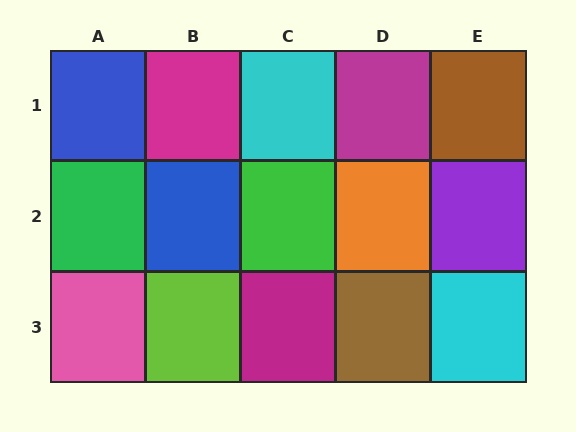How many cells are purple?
1 cell is purple.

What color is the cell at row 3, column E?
Cyan.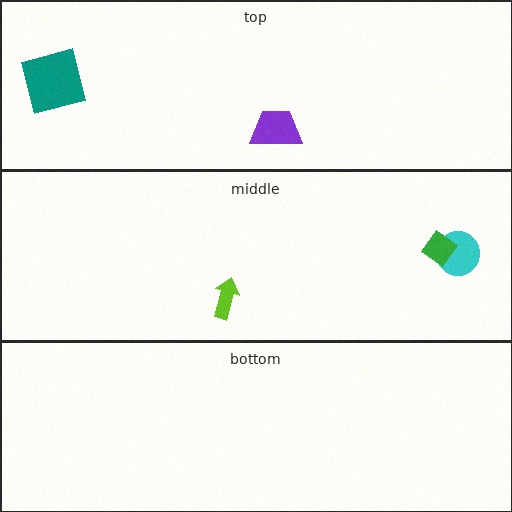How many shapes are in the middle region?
3.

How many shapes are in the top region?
2.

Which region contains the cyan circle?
The middle region.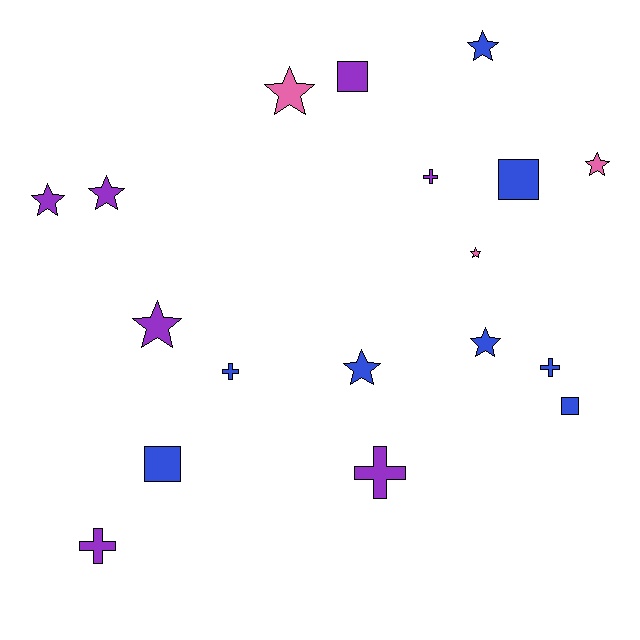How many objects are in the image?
There are 18 objects.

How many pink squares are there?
There are no pink squares.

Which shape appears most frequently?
Star, with 9 objects.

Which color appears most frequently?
Blue, with 8 objects.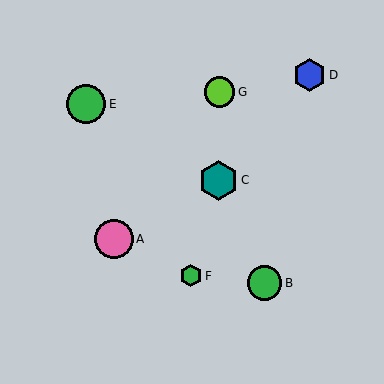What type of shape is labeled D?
Shape D is a blue hexagon.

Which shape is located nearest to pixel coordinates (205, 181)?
The teal hexagon (labeled C) at (218, 180) is nearest to that location.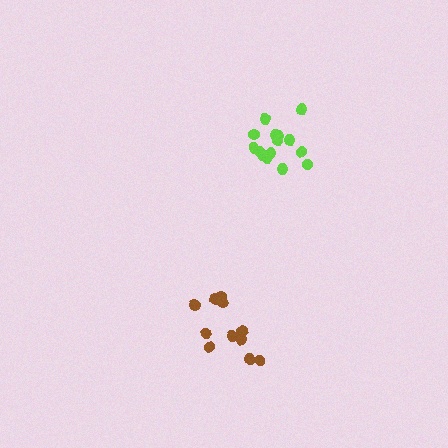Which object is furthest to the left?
The brown cluster is leftmost.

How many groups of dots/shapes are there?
There are 2 groups.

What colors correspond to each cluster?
The clusters are colored: brown, lime.